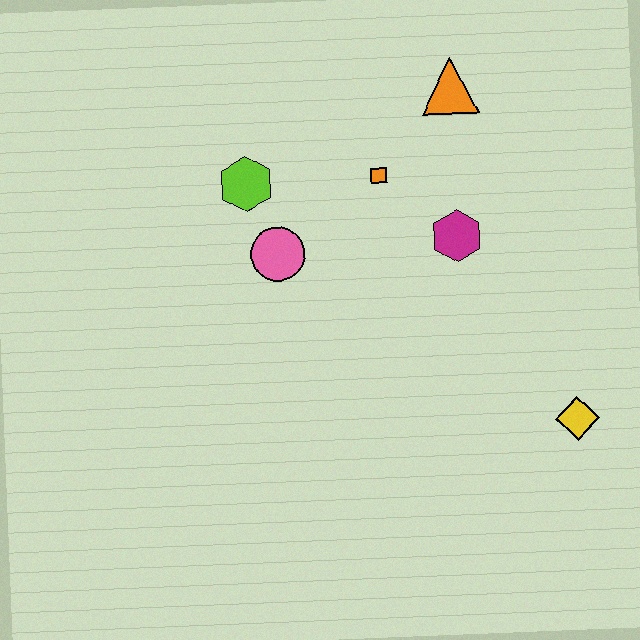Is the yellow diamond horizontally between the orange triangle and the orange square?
No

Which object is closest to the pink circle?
The lime hexagon is closest to the pink circle.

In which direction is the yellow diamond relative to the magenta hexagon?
The yellow diamond is below the magenta hexagon.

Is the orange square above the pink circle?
Yes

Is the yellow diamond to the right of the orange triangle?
Yes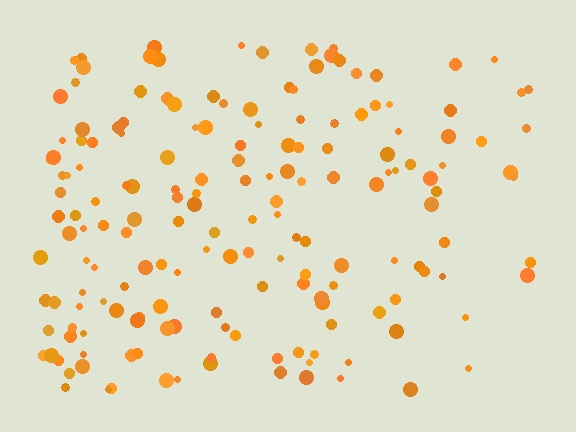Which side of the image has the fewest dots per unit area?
The right.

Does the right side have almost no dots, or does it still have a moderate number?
Still a moderate number, just noticeably fewer than the left.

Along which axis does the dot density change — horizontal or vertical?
Horizontal.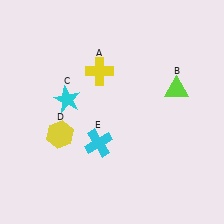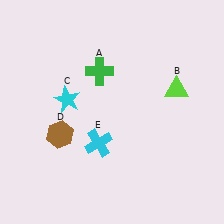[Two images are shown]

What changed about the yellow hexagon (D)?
In Image 1, D is yellow. In Image 2, it changed to brown.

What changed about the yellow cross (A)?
In Image 1, A is yellow. In Image 2, it changed to green.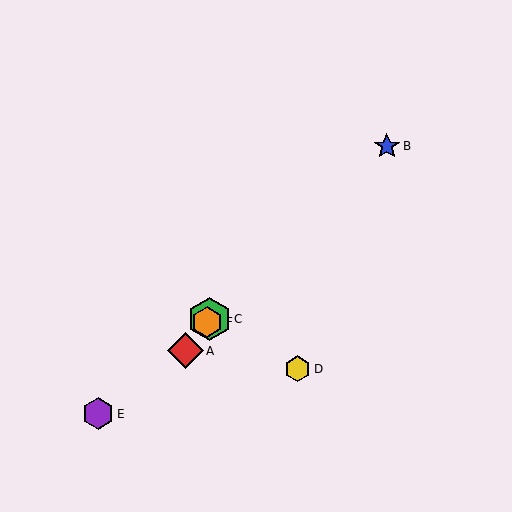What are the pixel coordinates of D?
Object D is at (298, 369).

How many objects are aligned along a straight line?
3 objects (A, C, F) are aligned along a straight line.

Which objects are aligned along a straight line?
Objects A, C, F are aligned along a straight line.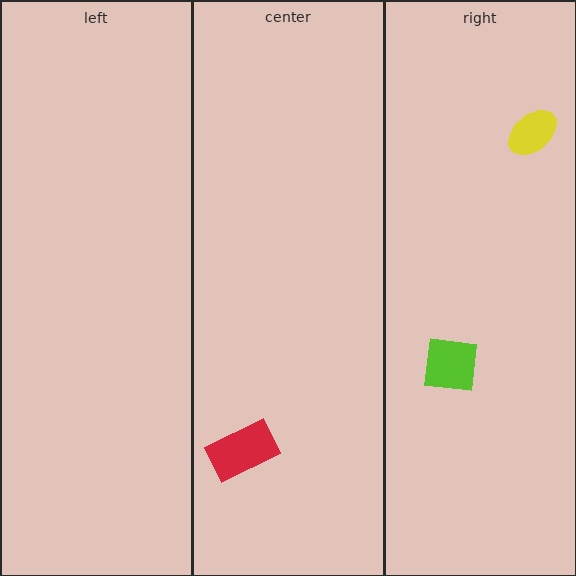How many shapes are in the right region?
2.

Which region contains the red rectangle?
The center region.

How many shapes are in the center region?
1.